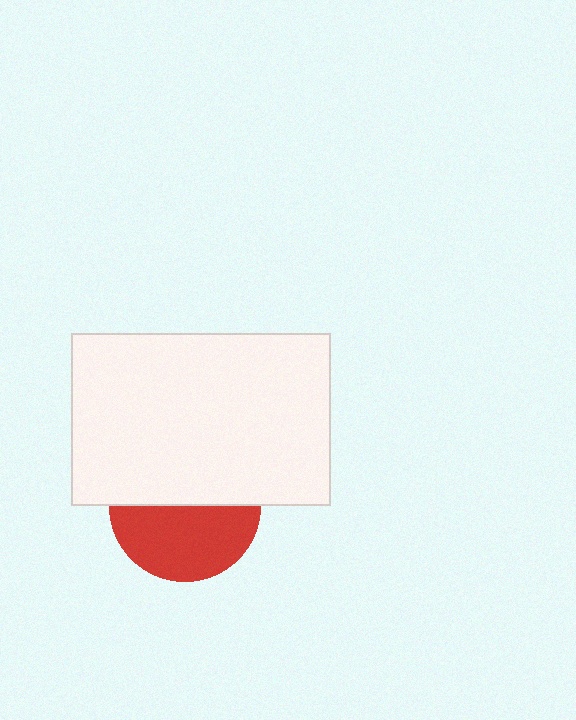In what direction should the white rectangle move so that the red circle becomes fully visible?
The white rectangle should move up. That is the shortest direction to clear the overlap and leave the red circle fully visible.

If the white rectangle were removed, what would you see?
You would see the complete red circle.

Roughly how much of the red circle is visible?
About half of it is visible (roughly 50%).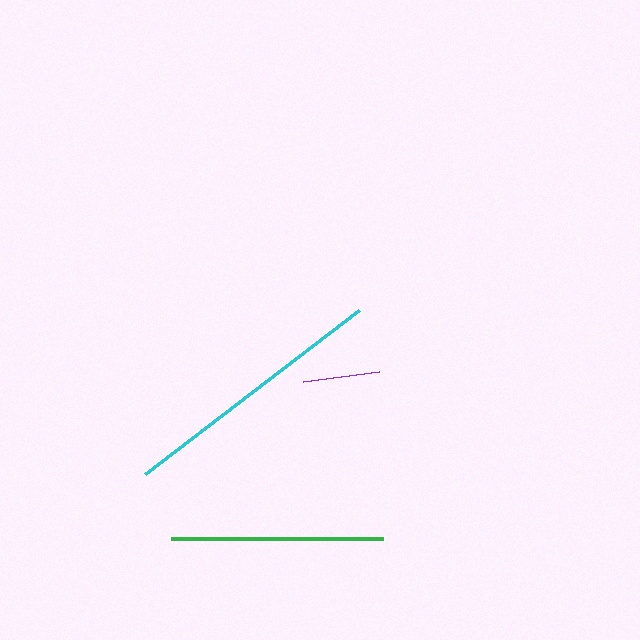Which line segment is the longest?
The cyan line is the longest at approximately 270 pixels.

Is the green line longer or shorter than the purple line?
The green line is longer than the purple line.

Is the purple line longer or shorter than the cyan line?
The cyan line is longer than the purple line.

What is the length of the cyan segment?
The cyan segment is approximately 270 pixels long.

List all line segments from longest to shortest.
From longest to shortest: cyan, green, purple.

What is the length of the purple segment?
The purple segment is approximately 77 pixels long.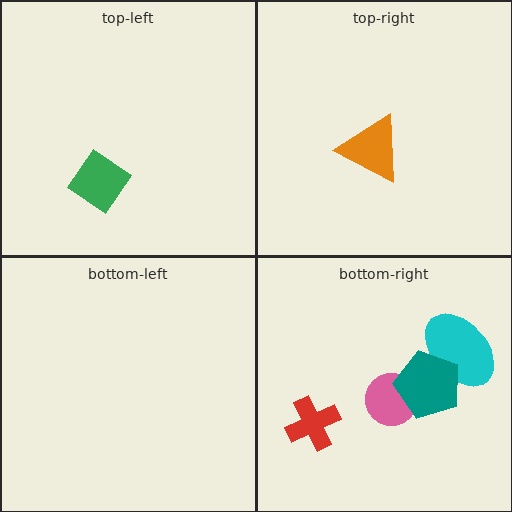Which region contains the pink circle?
The bottom-right region.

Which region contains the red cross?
The bottom-right region.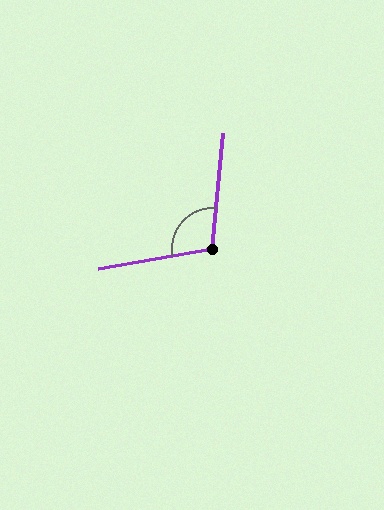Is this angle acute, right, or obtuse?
It is obtuse.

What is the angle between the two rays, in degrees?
Approximately 105 degrees.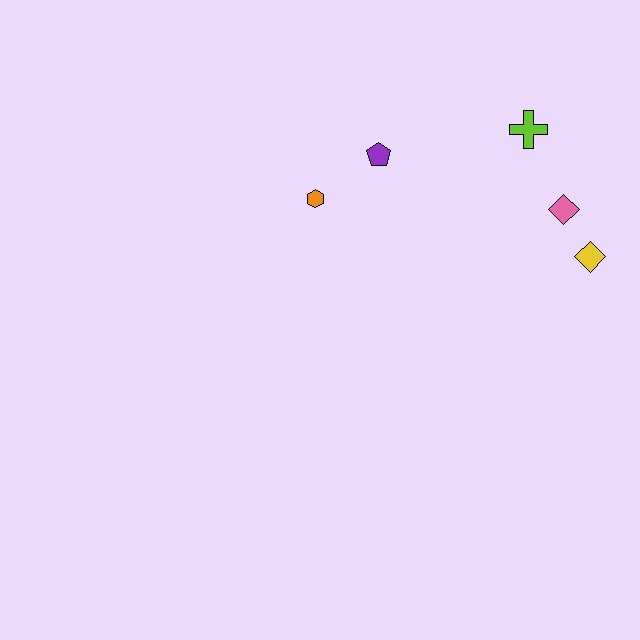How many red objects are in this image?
There are no red objects.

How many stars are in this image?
There are no stars.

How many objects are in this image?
There are 5 objects.